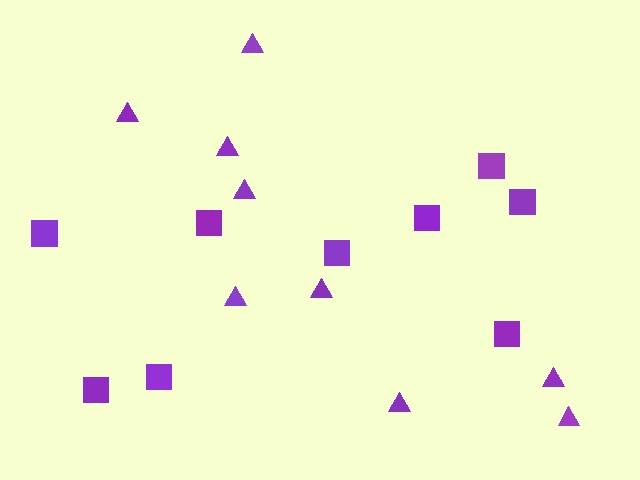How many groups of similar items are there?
There are 2 groups: one group of triangles (9) and one group of squares (9).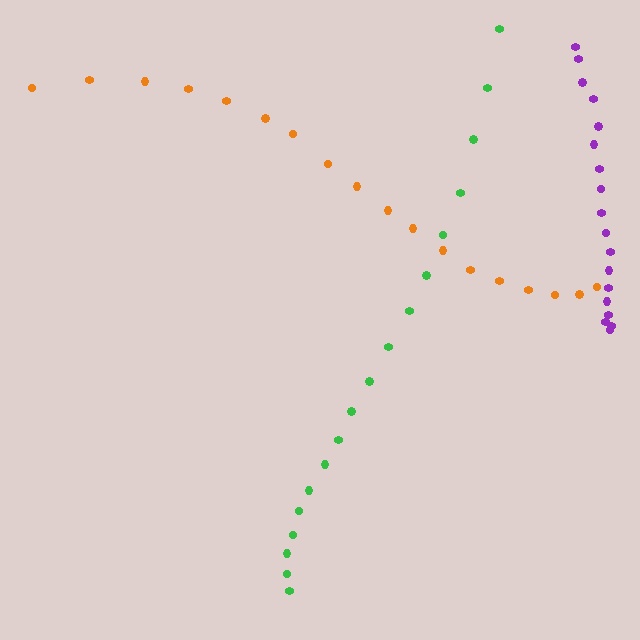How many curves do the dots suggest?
There are 3 distinct paths.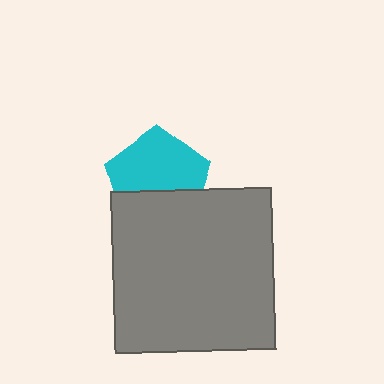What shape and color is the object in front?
The object in front is a gray square.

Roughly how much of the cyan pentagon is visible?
About half of it is visible (roughly 63%).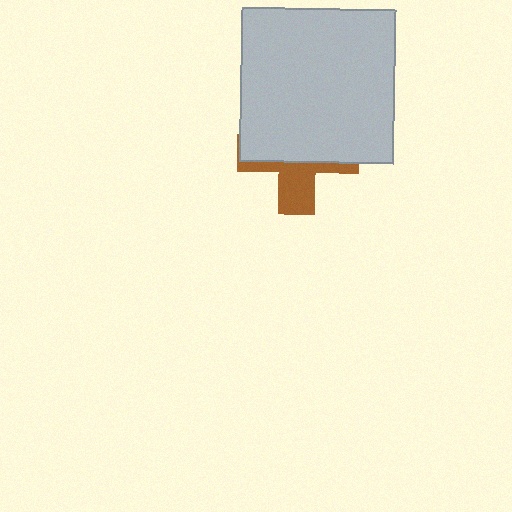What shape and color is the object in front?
The object in front is a light gray square.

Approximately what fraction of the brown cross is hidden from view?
Roughly 64% of the brown cross is hidden behind the light gray square.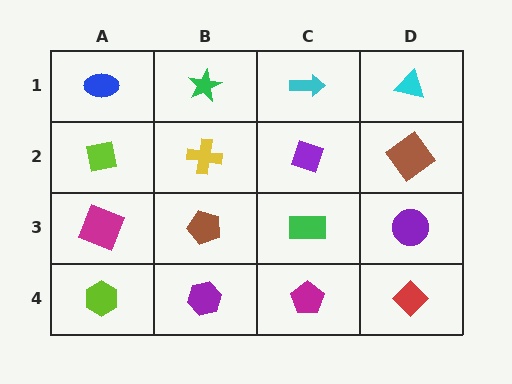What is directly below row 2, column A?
A magenta square.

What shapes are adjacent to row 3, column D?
A brown diamond (row 2, column D), a red diamond (row 4, column D), a green rectangle (row 3, column C).